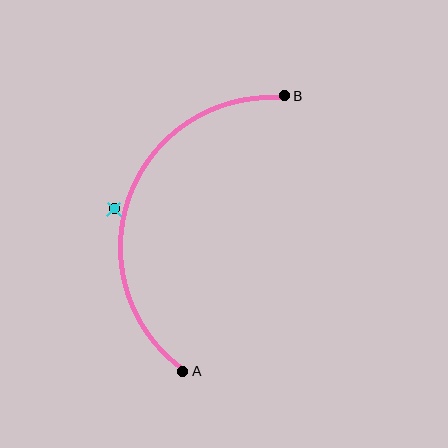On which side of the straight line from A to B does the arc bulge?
The arc bulges to the left of the straight line connecting A and B.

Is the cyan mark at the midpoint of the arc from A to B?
No — the cyan mark does not lie on the arc at all. It sits slightly outside the curve.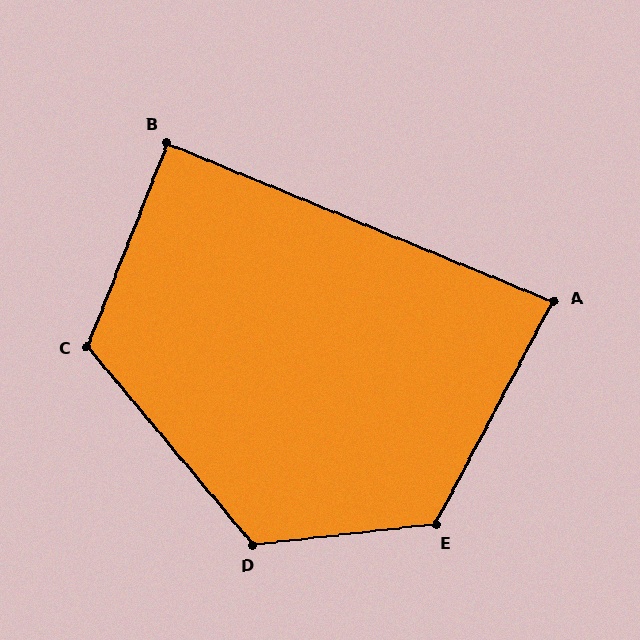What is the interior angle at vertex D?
Approximately 124 degrees (obtuse).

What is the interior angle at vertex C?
Approximately 119 degrees (obtuse).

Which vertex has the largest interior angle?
E, at approximately 124 degrees.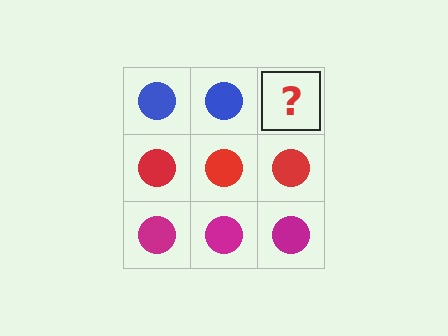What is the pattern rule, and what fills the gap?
The rule is that each row has a consistent color. The gap should be filled with a blue circle.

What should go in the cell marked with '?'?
The missing cell should contain a blue circle.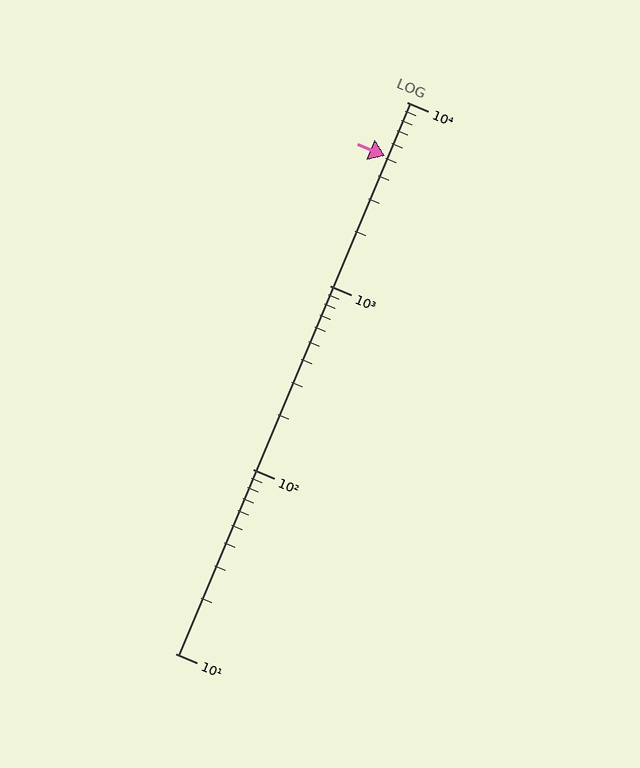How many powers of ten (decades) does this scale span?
The scale spans 3 decades, from 10 to 10000.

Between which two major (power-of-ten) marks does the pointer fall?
The pointer is between 1000 and 10000.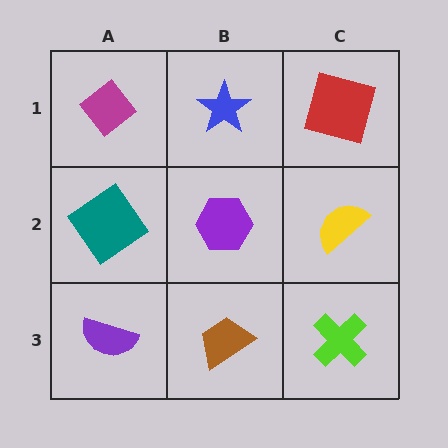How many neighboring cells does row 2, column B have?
4.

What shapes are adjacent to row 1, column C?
A yellow semicircle (row 2, column C), a blue star (row 1, column B).